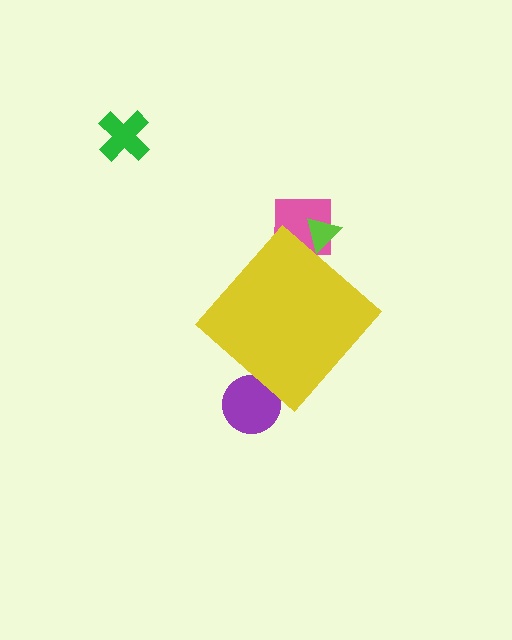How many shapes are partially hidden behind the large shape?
3 shapes are partially hidden.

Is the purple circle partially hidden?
Yes, the purple circle is partially hidden behind the yellow diamond.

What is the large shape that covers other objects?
A yellow diamond.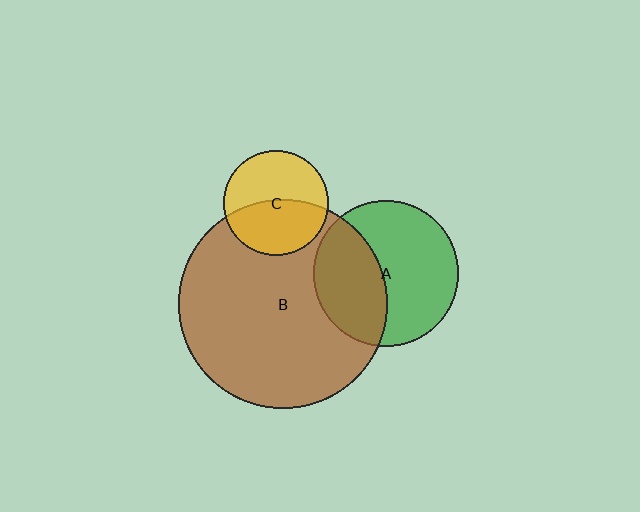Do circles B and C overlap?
Yes.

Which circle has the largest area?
Circle B (brown).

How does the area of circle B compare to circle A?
Approximately 2.1 times.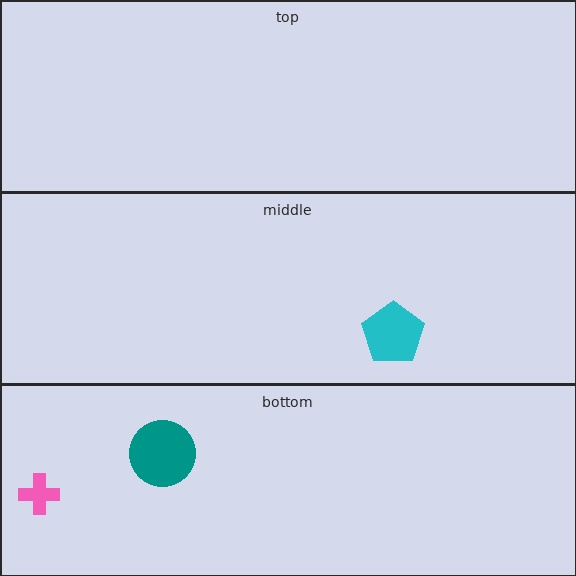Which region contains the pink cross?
The bottom region.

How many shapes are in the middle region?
1.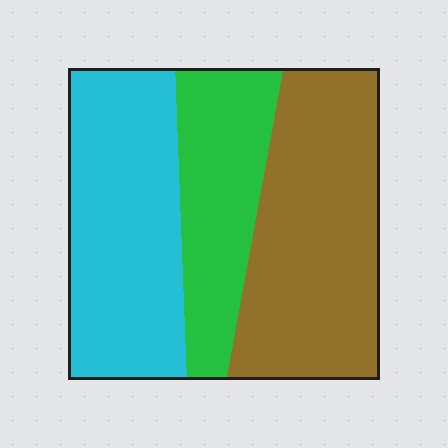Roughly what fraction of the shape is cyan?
Cyan covers 36% of the shape.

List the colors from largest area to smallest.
From largest to smallest: brown, cyan, green.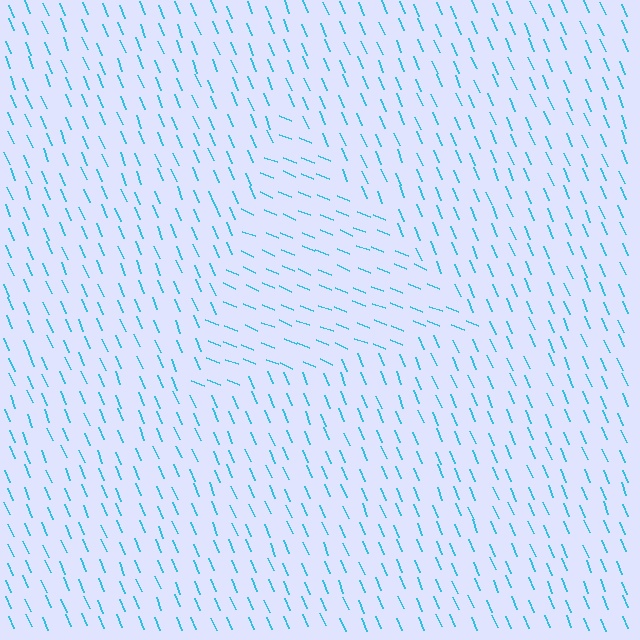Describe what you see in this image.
The image is filled with small cyan line segments. A triangle region in the image has lines oriented differently from the surrounding lines, creating a visible texture boundary.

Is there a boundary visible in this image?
Yes, there is a texture boundary formed by a change in line orientation.